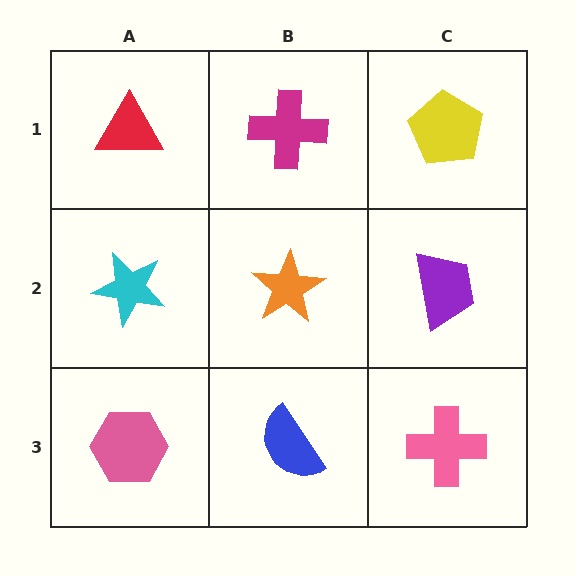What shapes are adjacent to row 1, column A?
A cyan star (row 2, column A), a magenta cross (row 1, column B).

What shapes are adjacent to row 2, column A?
A red triangle (row 1, column A), a pink hexagon (row 3, column A), an orange star (row 2, column B).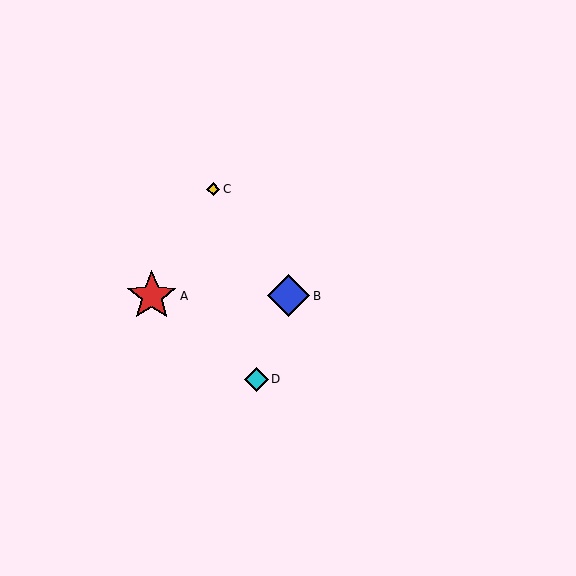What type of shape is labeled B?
Shape B is a blue diamond.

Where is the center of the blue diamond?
The center of the blue diamond is at (289, 296).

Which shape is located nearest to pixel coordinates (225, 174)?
The yellow diamond (labeled C) at (213, 189) is nearest to that location.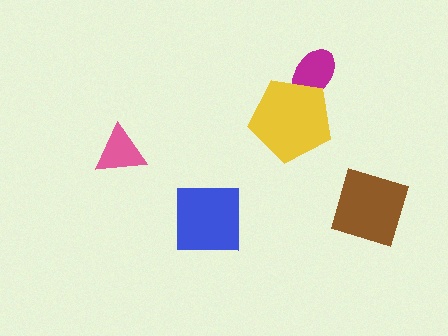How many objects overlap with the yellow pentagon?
1 object overlaps with the yellow pentagon.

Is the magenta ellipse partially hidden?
Yes, it is partially covered by another shape.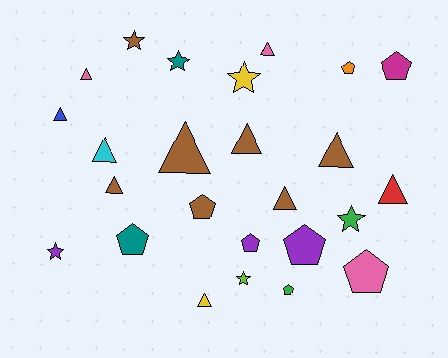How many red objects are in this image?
There is 1 red object.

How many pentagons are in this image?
There are 8 pentagons.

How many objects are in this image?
There are 25 objects.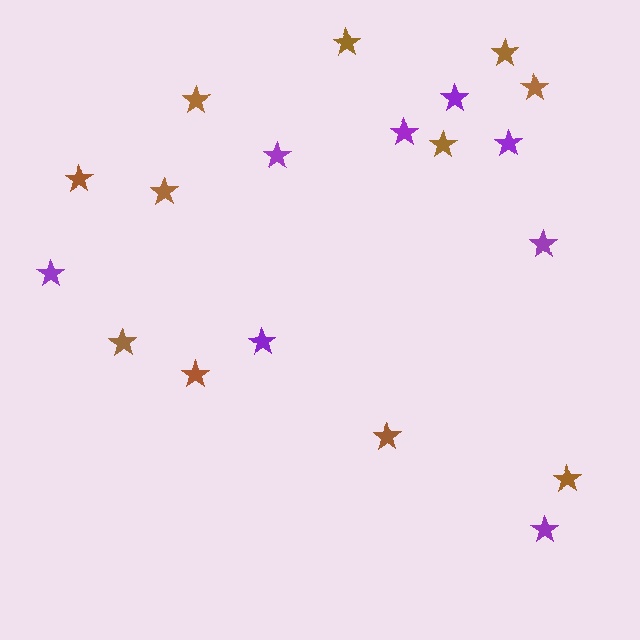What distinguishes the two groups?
There are 2 groups: one group of purple stars (8) and one group of brown stars (11).